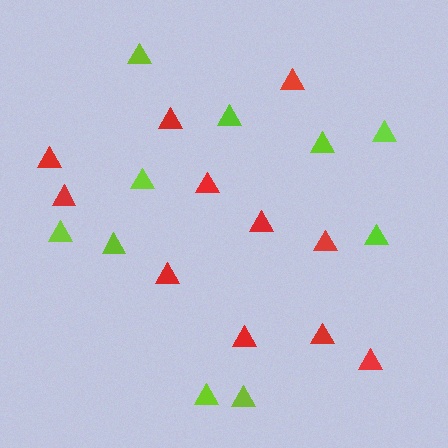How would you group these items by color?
There are 2 groups: one group of lime triangles (10) and one group of red triangles (11).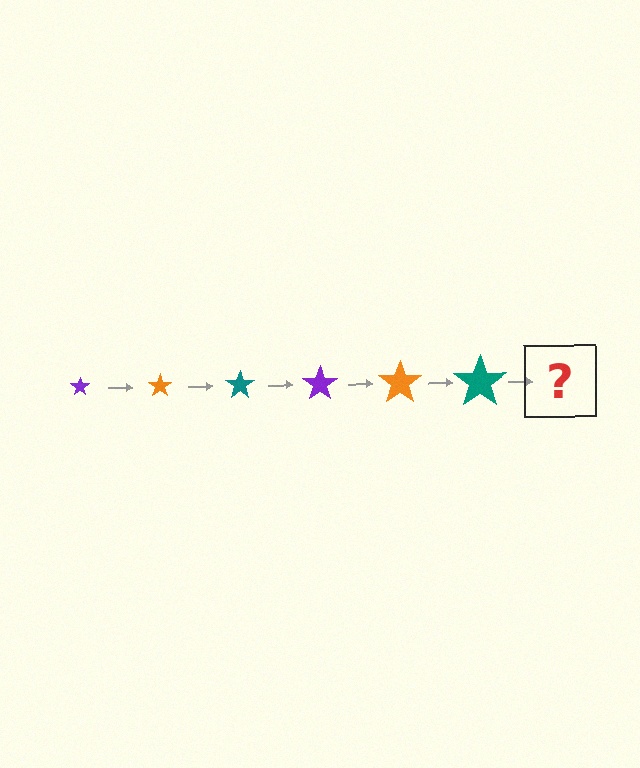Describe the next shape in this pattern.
It should be a purple star, larger than the previous one.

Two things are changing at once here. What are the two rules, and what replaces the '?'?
The two rules are that the star grows larger each step and the color cycles through purple, orange, and teal. The '?' should be a purple star, larger than the previous one.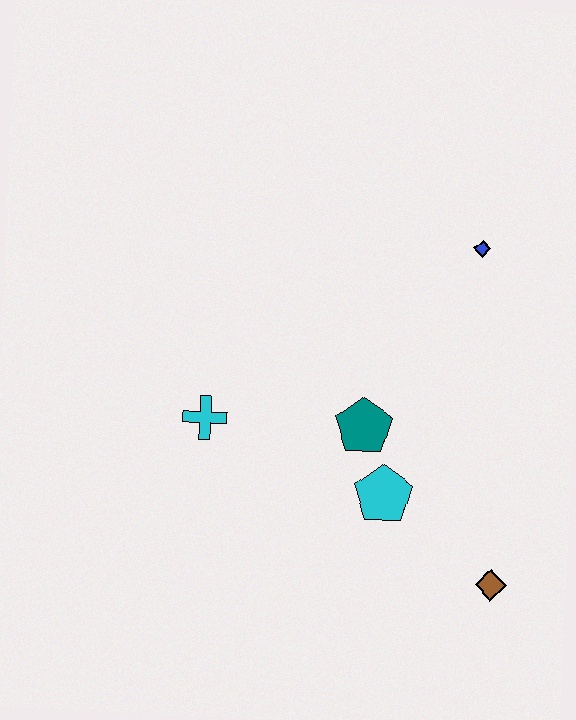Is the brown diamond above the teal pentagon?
No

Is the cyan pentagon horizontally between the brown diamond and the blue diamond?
No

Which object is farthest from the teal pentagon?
The blue diamond is farthest from the teal pentagon.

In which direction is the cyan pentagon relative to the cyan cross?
The cyan pentagon is to the right of the cyan cross.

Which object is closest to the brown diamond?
The cyan pentagon is closest to the brown diamond.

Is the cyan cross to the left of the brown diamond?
Yes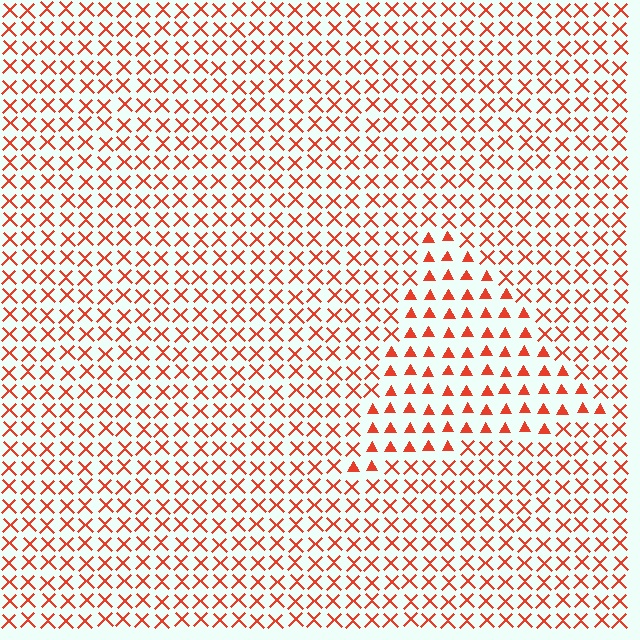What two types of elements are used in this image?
The image uses triangles inside the triangle region and X marks outside it.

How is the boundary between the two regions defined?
The boundary is defined by a change in element shape: triangles inside vs. X marks outside. All elements share the same color and spacing.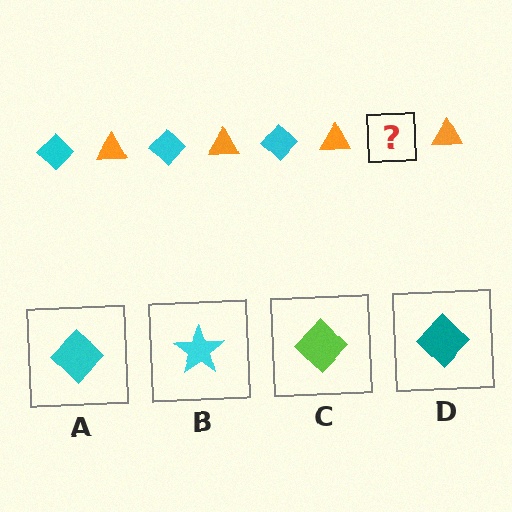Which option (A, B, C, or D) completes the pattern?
A.